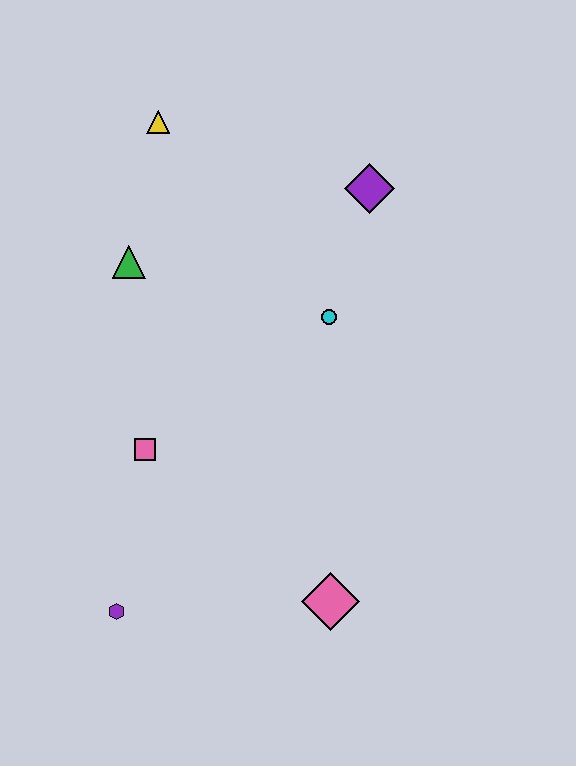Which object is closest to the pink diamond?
The purple hexagon is closest to the pink diamond.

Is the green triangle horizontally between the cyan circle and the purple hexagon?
Yes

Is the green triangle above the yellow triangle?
No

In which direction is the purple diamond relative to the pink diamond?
The purple diamond is above the pink diamond.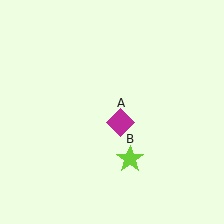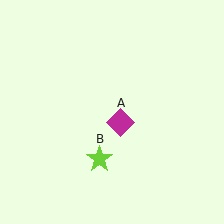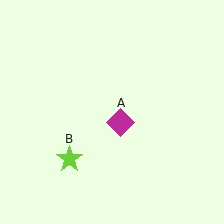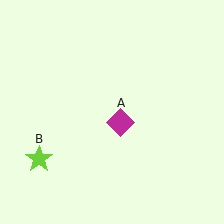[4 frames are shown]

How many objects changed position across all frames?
1 object changed position: lime star (object B).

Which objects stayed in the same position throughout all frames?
Magenta diamond (object A) remained stationary.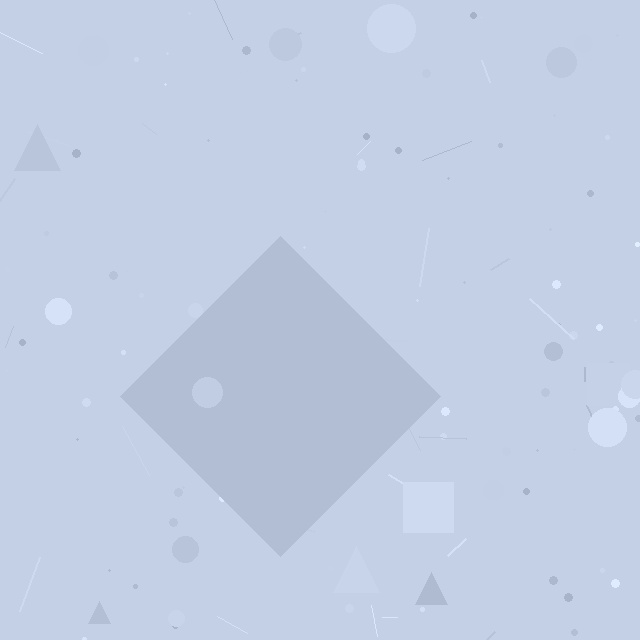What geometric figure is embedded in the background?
A diamond is embedded in the background.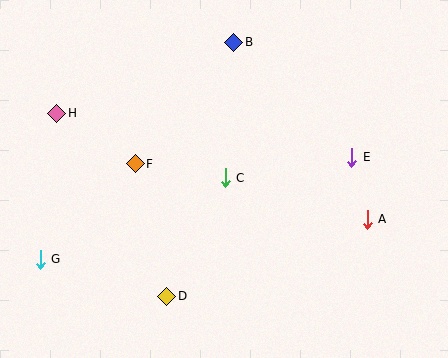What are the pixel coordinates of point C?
Point C is at (225, 178).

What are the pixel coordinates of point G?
Point G is at (40, 259).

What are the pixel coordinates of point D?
Point D is at (167, 296).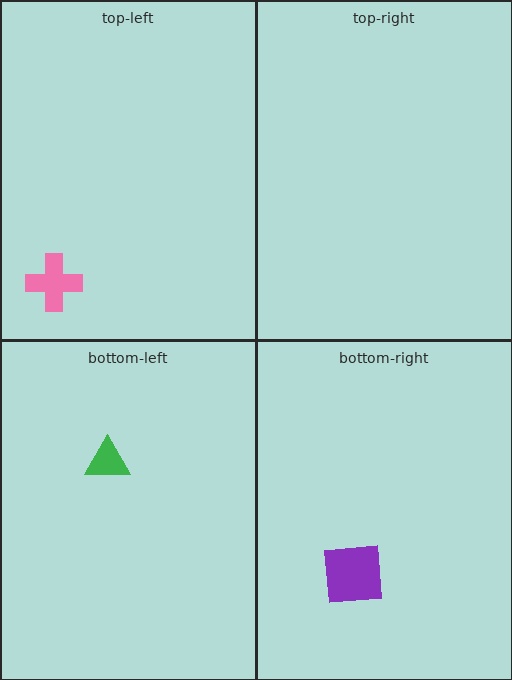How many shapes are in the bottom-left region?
1.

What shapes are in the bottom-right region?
The purple square.